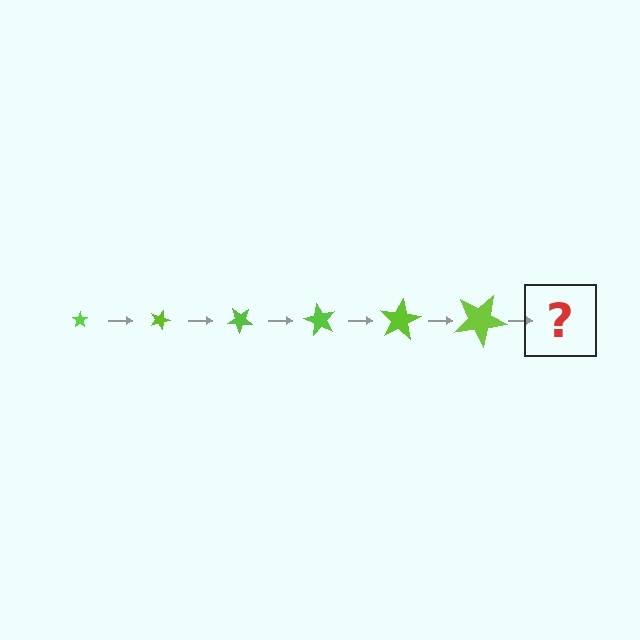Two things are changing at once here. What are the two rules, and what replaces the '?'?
The two rules are that the star grows larger each step and it rotates 20 degrees each step. The '?' should be a star, larger than the previous one and rotated 120 degrees from the start.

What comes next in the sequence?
The next element should be a star, larger than the previous one and rotated 120 degrees from the start.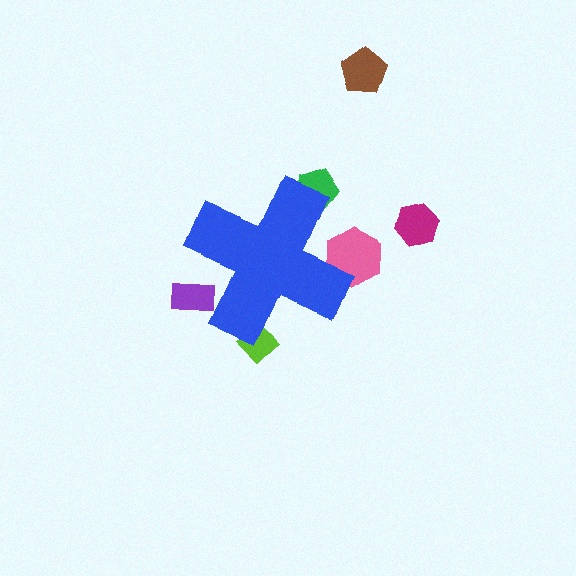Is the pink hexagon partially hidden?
Yes, the pink hexagon is partially hidden behind the blue cross.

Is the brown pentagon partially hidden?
No, the brown pentagon is fully visible.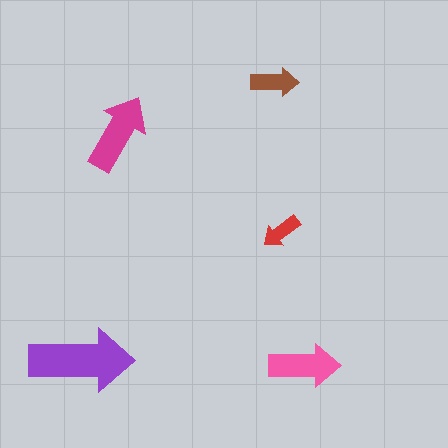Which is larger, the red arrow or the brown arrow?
The brown one.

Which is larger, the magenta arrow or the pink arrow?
The magenta one.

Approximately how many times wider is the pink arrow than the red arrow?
About 2 times wider.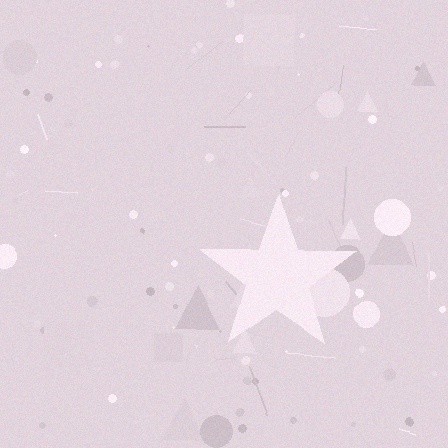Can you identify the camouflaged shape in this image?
The camouflaged shape is a star.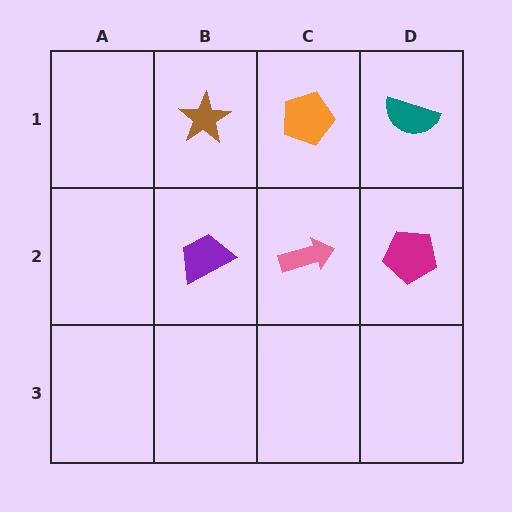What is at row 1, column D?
A teal semicircle.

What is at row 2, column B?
A purple trapezoid.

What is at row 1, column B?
A brown star.